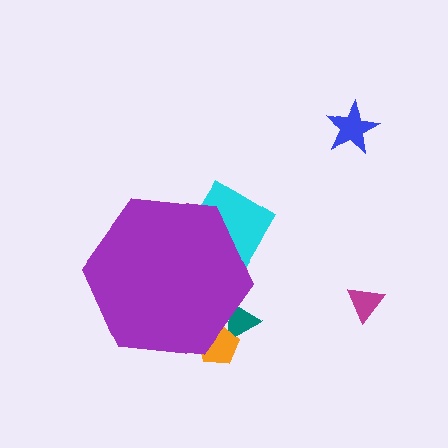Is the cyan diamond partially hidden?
Yes, the cyan diamond is partially hidden behind the purple hexagon.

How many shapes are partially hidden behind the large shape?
3 shapes are partially hidden.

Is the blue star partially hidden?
No, the blue star is fully visible.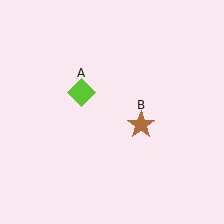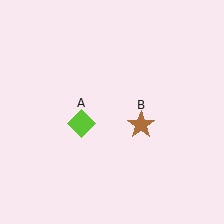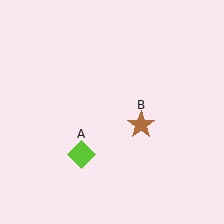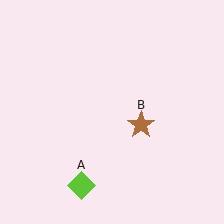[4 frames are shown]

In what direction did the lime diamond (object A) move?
The lime diamond (object A) moved down.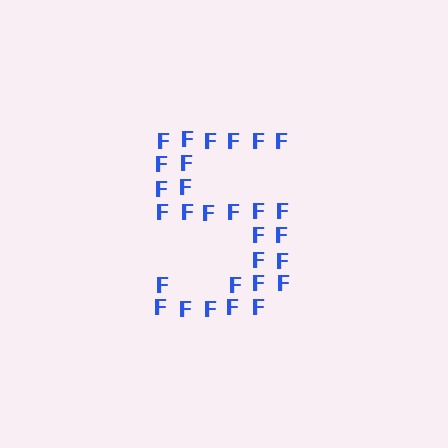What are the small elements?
The small elements are letter F's.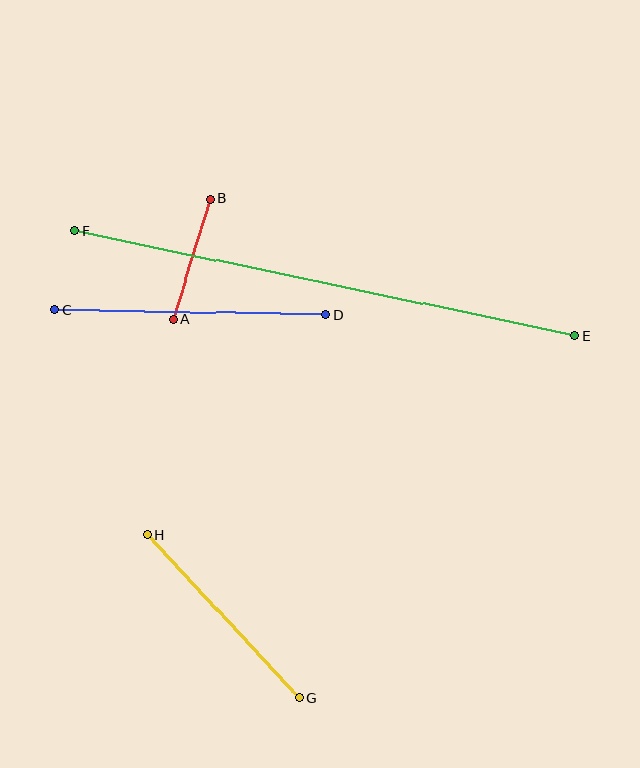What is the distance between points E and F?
The distance is approximately 510 pixels.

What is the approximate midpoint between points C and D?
The midpoint is at approximately (190, 313) pixels.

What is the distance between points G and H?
The distance is approximately 223 pixels.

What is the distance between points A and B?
The distance is approximately 126 pixels.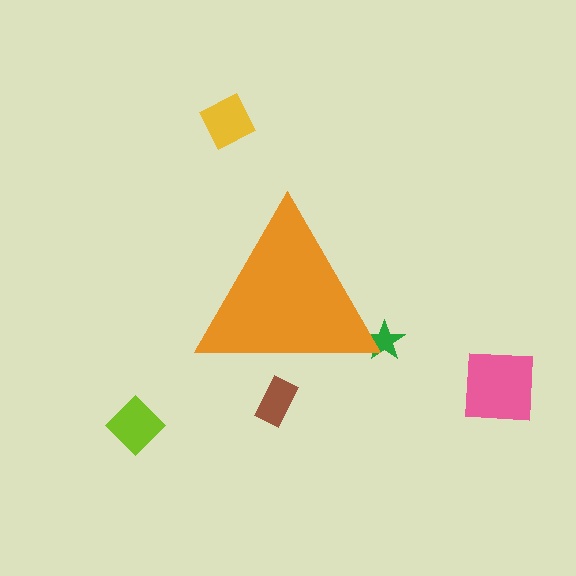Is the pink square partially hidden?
No, the pink square is fully visible.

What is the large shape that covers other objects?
An orange triangle.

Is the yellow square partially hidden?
No, the yellow square is fully visible.